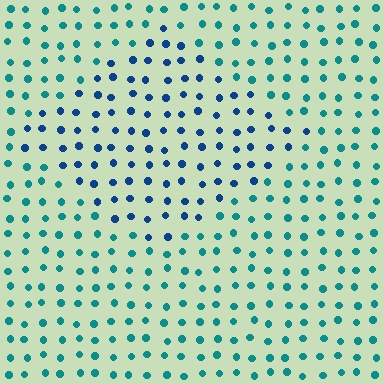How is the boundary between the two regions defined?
The boundary is defined purely by a slight shift in hue (about 37 degrees). Spacing, size, and orientation are identical on both sides.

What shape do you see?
I see a diamond.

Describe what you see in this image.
The image is filled with small teal elements in a uniform arrangement. A diamond-shaped region is visible where the elements are tinted to a slightly different hue, forming a subtle color boundary.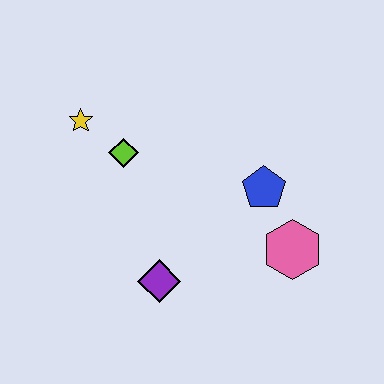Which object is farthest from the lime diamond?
The pink hexagon is farthest from the lime diamond.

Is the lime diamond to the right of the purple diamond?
No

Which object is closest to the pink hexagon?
The blue pentagon is closest to the pink hexagon.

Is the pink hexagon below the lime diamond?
Yes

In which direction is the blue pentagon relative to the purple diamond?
The blue pentagon is to the right of the purple diamond.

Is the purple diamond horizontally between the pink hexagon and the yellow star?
Yes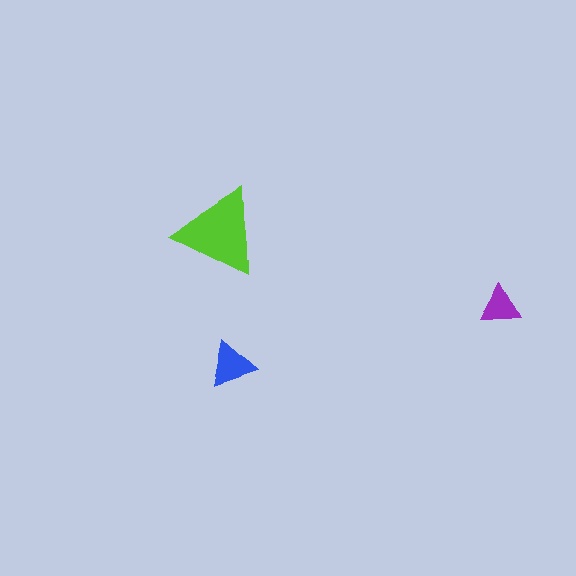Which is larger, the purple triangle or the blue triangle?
The blue one.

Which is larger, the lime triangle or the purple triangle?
The lime one.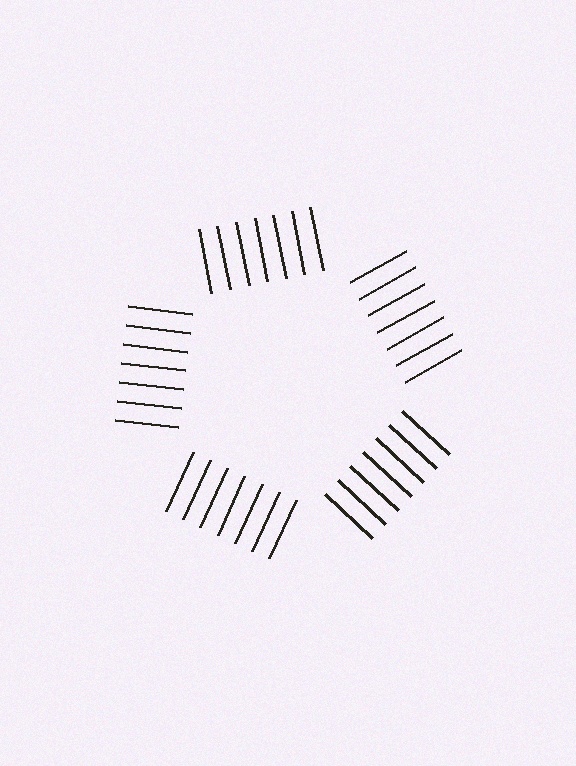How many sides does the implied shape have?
5 sides — the line-ends trace a pentagon.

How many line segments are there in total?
35 — 7 along each of the 5 edges.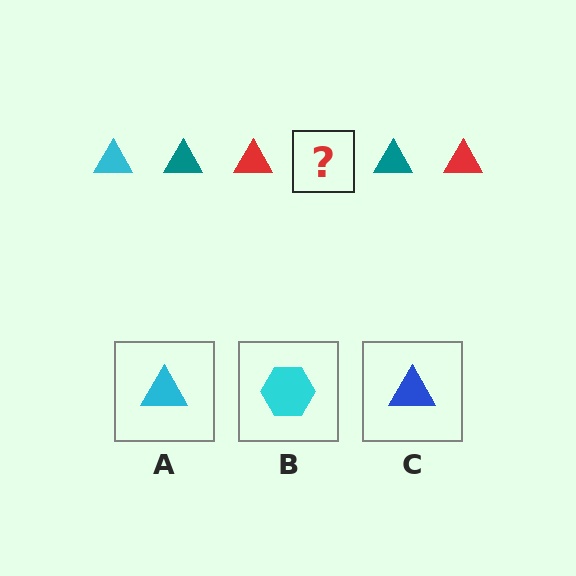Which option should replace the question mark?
Option A.